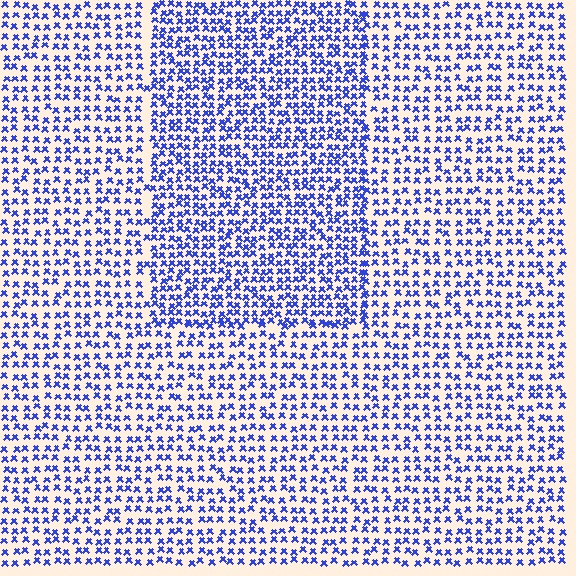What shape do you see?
I see a rectangle.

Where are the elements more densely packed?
The elements are more densely packed inside the rectangle boundary.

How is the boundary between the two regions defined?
The boundary is defined by a change in element density (approximately 1.5x ratio). All elements are the same color, size, and shape.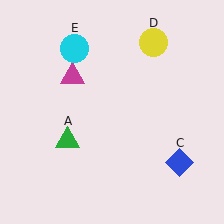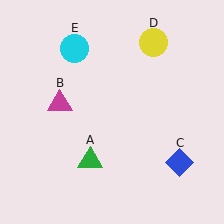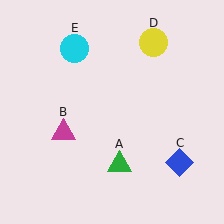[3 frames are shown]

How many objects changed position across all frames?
2 objects changed position: green triangle (object A), magenta triangle (object B).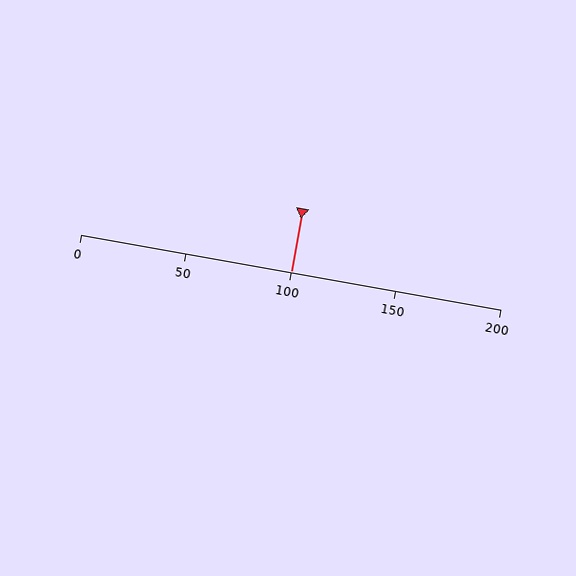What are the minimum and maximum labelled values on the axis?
The axis runs from 0 to 200.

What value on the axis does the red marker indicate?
The marker indicates approximately 100.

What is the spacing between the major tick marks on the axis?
The major ticks are spaced 50 apart.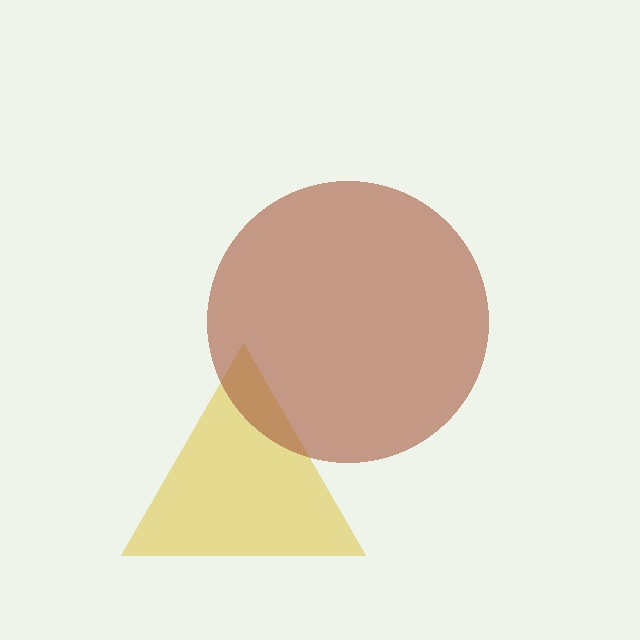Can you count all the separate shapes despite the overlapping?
Yes, there are 2 separate shapes.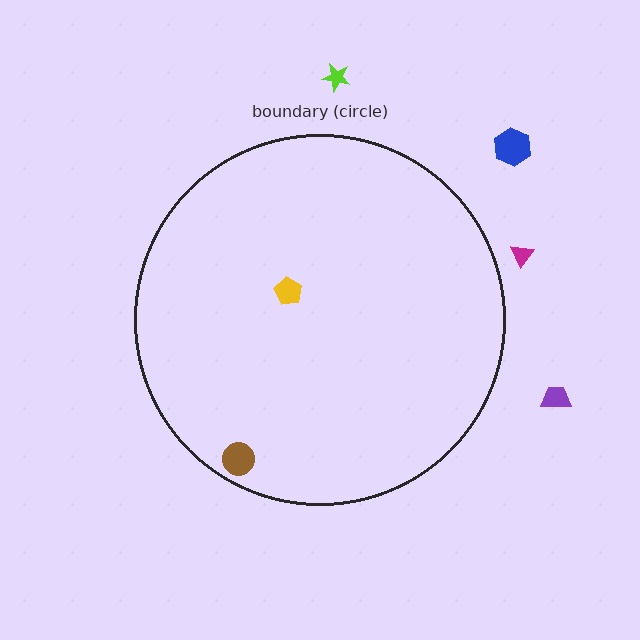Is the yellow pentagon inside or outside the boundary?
Inside.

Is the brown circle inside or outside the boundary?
Inside.